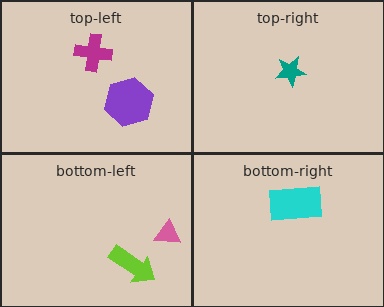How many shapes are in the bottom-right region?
1.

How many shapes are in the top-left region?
2.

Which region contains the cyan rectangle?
The bottom-right region.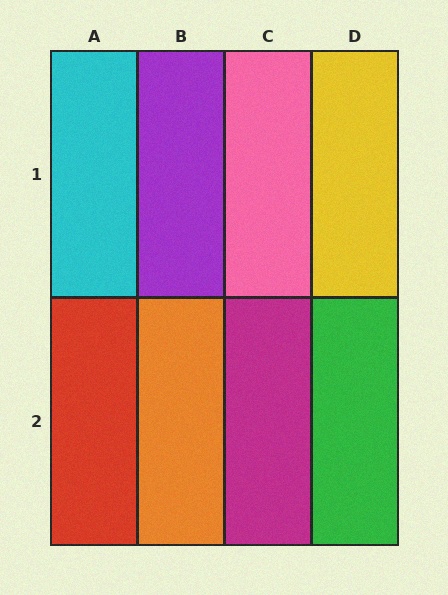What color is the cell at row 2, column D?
Green.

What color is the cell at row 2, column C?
Magenta.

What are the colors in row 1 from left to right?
Cyan, purple, pink, yellow.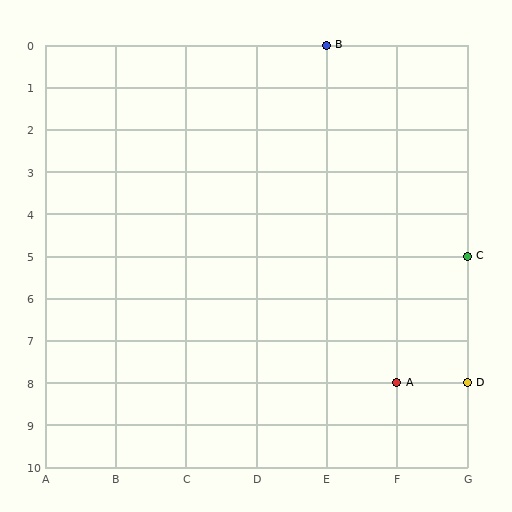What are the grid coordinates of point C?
Point C is at grid coordinates (G, 5).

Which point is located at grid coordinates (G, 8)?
Point D is at (G, 8).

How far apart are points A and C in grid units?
Points A and C are 1 column and 3 rows apart (about 3.2 grid units diagonally).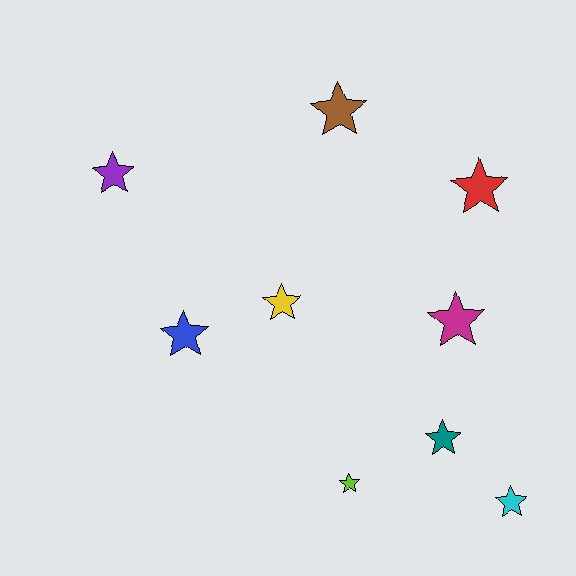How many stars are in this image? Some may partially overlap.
There are 9 stars.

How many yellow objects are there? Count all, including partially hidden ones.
There is 1 yellow object.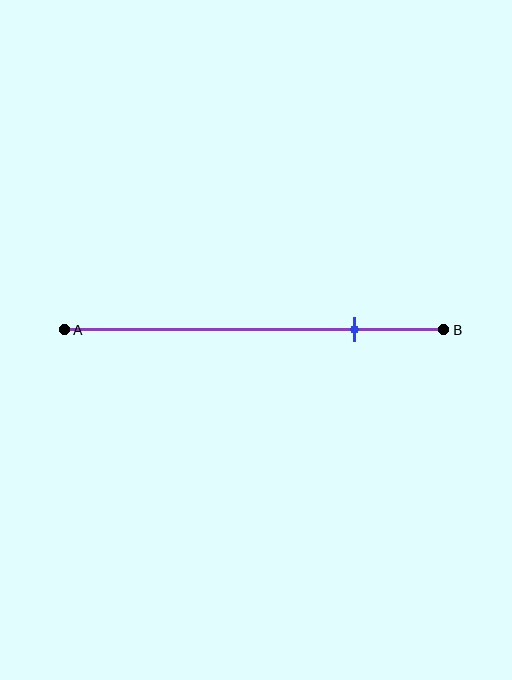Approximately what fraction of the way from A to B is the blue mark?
The blue mark is approximately 75% of the way from A to B.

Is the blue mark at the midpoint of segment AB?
No, the mark is at about 75% from A, not at the 50% midpoint.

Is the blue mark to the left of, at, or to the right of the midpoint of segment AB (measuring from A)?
The blue mark is to the right of the midpoint of segment AB.